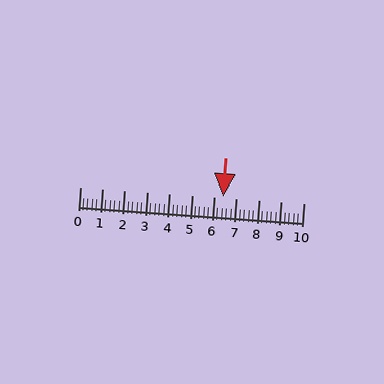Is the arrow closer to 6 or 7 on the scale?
The arrow is closer to 6.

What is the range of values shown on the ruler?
The ruler shows values from 0 to 10.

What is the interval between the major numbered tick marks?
The major tick marks are spaced 1 units apart.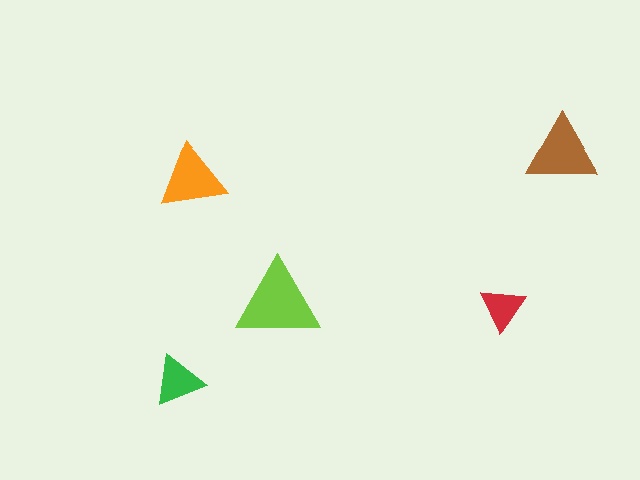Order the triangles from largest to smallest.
the lime one, the brown one, the orange one, the green one, the red one.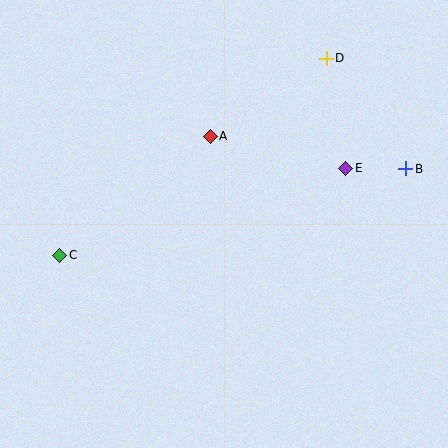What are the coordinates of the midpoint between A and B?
The midpoint between A and B is at (308, 152).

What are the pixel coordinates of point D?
Point D is at (326, 58).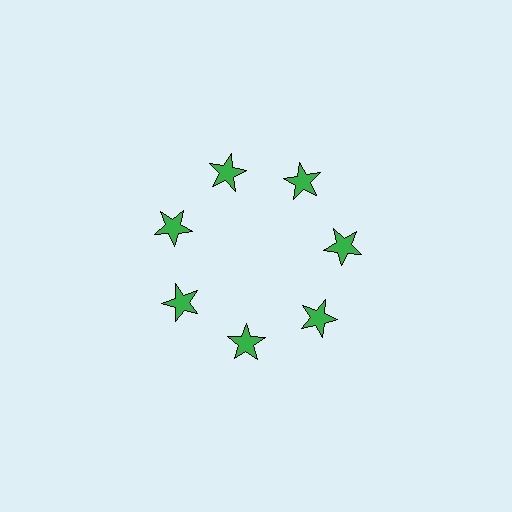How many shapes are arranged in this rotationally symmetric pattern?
There are 7 shapes, arranged in 7 groups of 1.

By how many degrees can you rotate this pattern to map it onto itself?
The pattern maps onto itself every 51 degrees of rotation.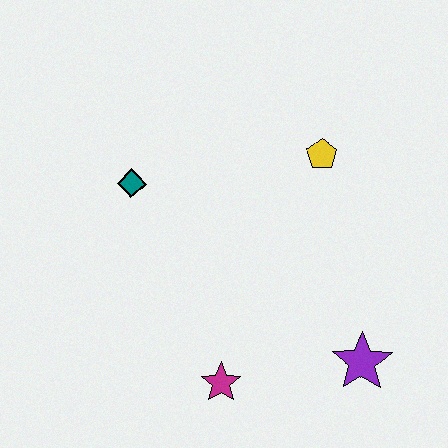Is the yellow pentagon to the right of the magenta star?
Yes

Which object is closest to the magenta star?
The purple star is closest to the magenta star.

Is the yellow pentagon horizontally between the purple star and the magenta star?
Yes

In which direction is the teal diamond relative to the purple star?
The teal diamond is to the left of the purple star.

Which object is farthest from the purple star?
The teal diamond is farthest from the purple star.